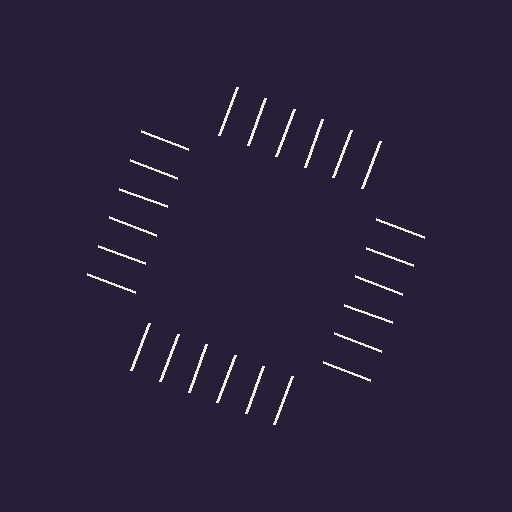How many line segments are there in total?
24 — 6 along each of the 4 edges.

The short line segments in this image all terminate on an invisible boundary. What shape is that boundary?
An illusory square — the line segments terminate on its edges but no continuous stroke is drawn.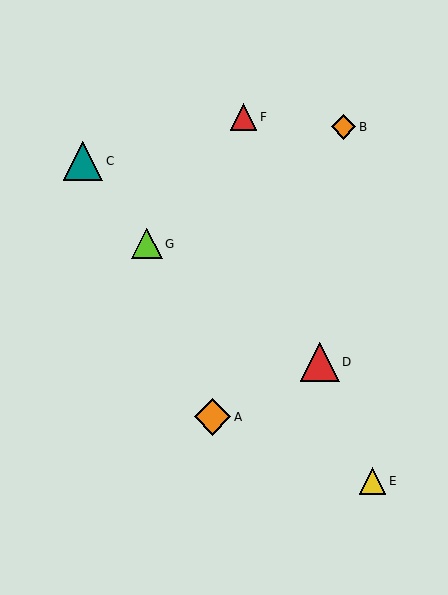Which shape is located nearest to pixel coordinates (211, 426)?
The orange diamond (labeled A) at (213, 417) is nearest to that location.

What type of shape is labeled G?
Shape G is a lime triangle.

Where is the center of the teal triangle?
The center of the teal triangle is at (83, 161).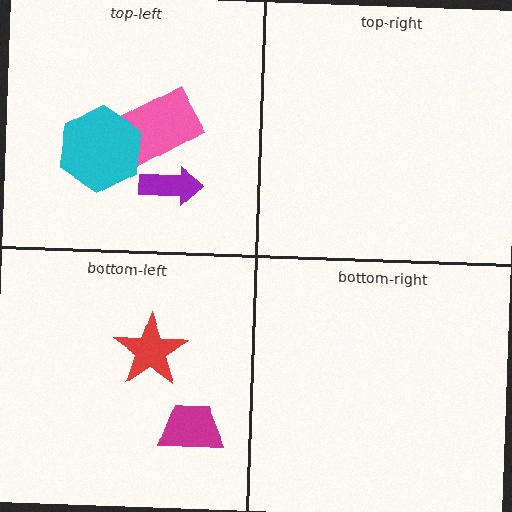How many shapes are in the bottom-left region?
2.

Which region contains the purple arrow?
The top-left region.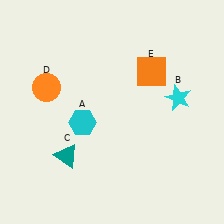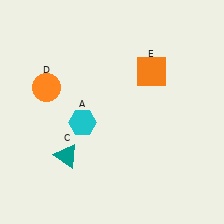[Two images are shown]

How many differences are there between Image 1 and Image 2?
There is 1 difference between the two images.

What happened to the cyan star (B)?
The cyan star (B) was removed in Image 2. It was in the top-right area of Image 1.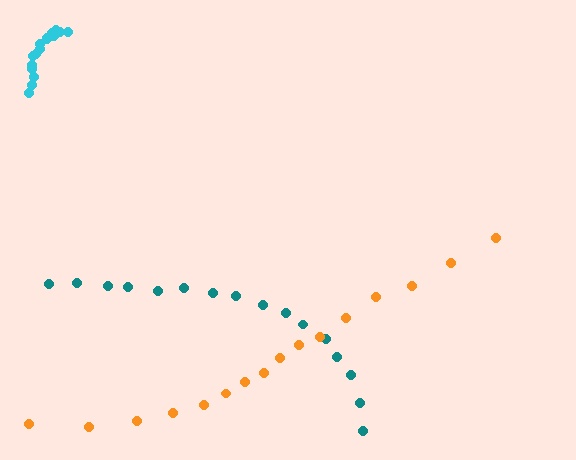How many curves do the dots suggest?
There are 3 distinct paths.